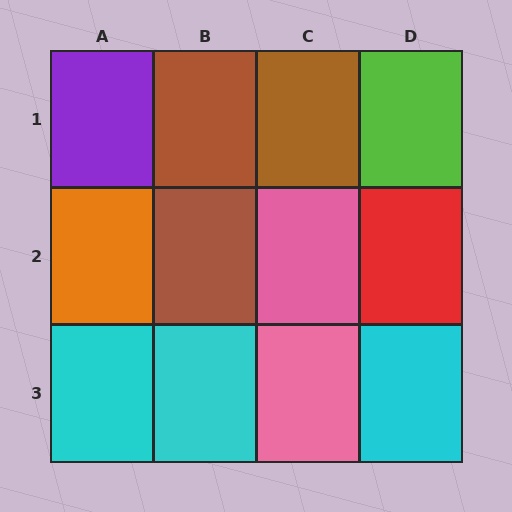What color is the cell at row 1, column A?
Purple.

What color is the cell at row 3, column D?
Cyan.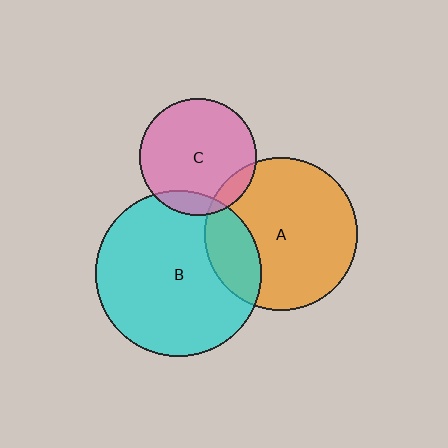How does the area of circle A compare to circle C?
Approximately 1.7 times.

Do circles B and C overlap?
Yes.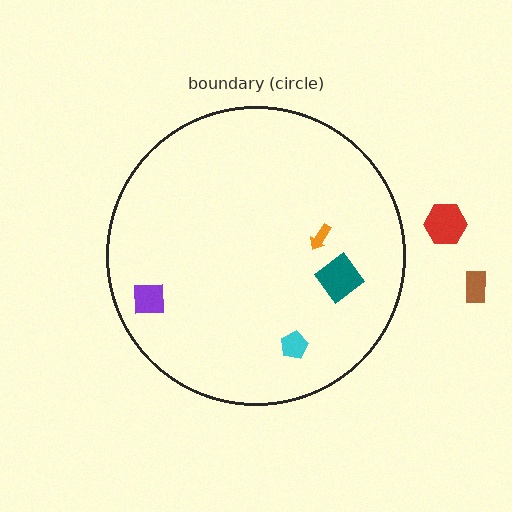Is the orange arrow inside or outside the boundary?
Inside.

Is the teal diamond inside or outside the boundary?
Inside.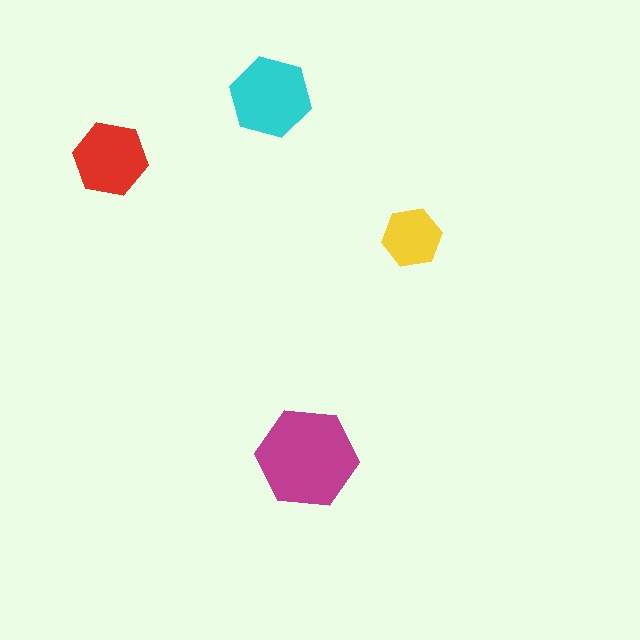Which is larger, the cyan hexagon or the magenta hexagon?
The magenta one.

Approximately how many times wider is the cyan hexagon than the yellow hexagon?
About 1.5 times wider.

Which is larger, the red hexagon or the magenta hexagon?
The magenta one.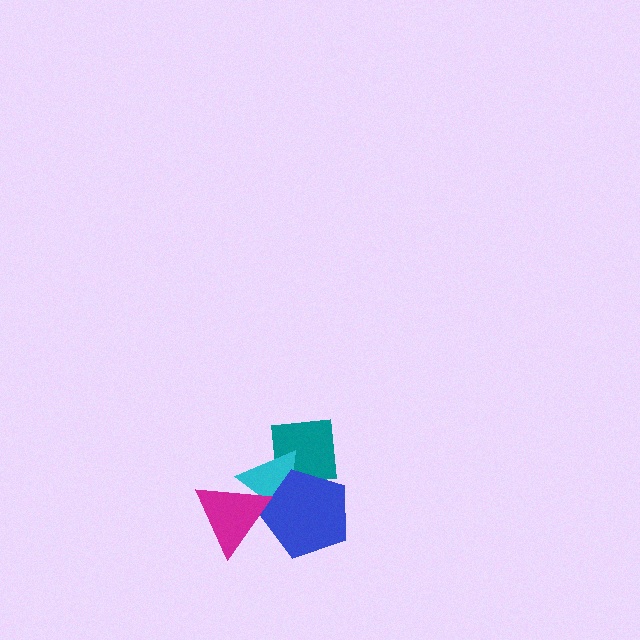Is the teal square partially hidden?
Yes, it is partially covered by another shape.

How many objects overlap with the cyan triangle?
3 objects overlap with the cyan triangle.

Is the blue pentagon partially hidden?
Yes, it is partially covered by another shape.